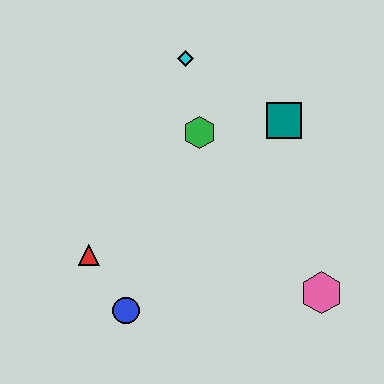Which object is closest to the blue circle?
The red triangle is closest to the blue circle.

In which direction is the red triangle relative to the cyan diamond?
The red triangle is below the cyan diamond.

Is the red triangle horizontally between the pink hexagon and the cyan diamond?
No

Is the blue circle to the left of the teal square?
Yes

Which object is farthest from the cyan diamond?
The pink hexagon is farthest from the cyan diamond.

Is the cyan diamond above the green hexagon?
Yes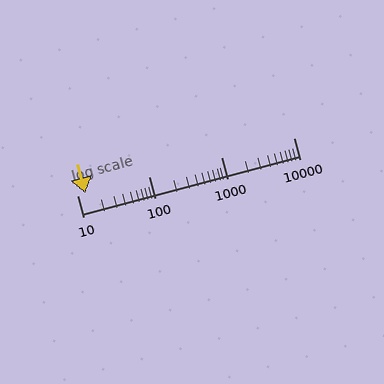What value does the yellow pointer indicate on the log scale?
The pointer indicates approximately 13.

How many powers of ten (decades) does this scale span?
The scale spans 3 decades, from 10 to 10000.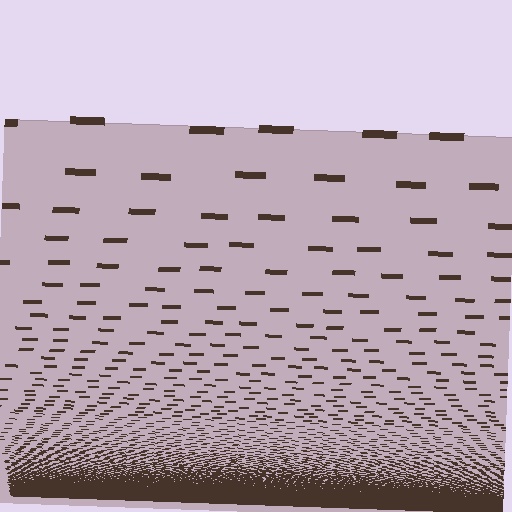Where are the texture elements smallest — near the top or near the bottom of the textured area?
Near the bottom.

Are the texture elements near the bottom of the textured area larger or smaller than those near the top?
Smaller. The gradient is inverted — elements near the bottom are smaller and denser.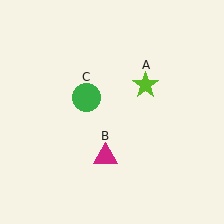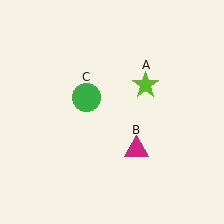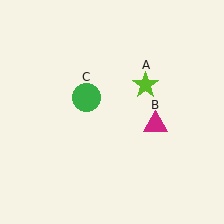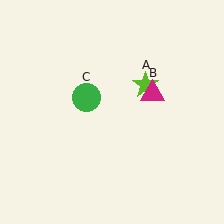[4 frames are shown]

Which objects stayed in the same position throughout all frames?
Lime star (object A) and green circle (object C) remained stationary.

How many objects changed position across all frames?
1 object changed position: magenta triangle (object B).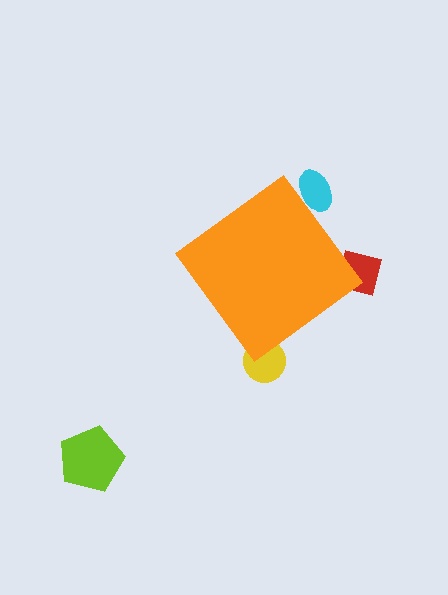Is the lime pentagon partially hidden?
No, the lime pentagon is fully visible.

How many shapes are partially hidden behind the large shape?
3 shapes are partially hidden.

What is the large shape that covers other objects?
An orange diamond.